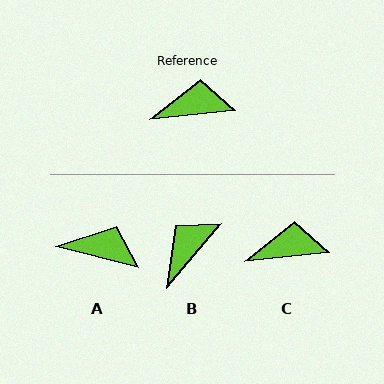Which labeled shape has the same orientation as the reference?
C.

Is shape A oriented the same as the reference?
No, it is off by about 21 degrees.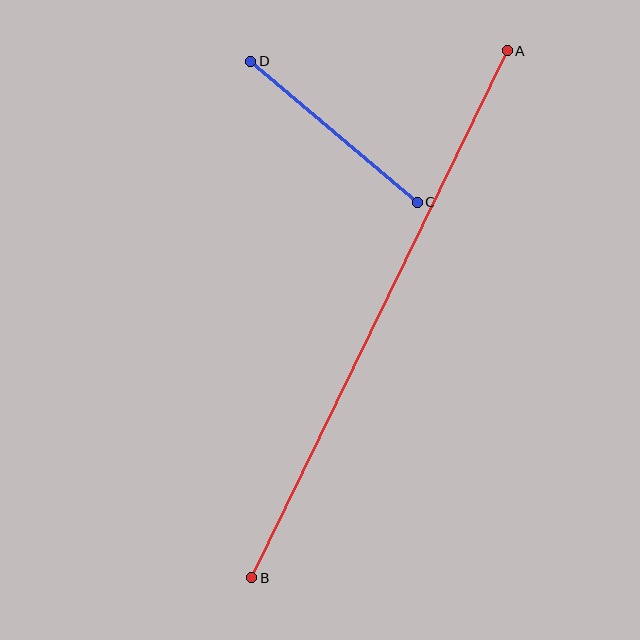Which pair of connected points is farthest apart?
Points A and B are farthest apart.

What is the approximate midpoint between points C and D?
The midpoint is at approximately (334, 132) pixels.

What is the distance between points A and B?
The distance is approximately 585 pixels.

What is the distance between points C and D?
The distance is approximately 218 pixels.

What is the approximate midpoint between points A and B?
The midpoint is at approximately (379, 314) pixels.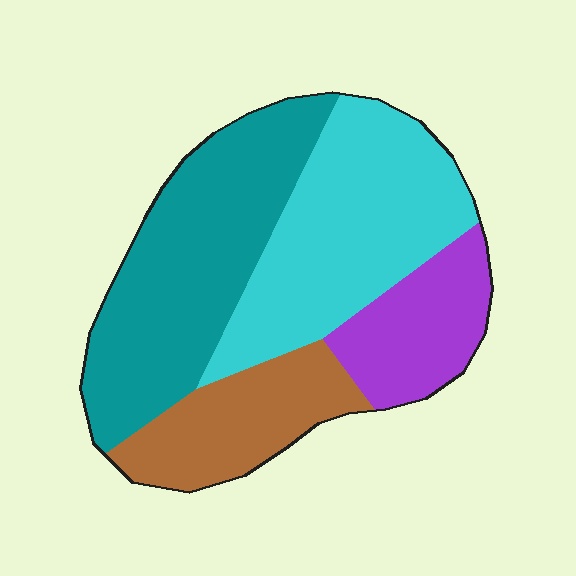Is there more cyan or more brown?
Cyan.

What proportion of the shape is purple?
Purple takes up about one sixth (1/6) of the shape.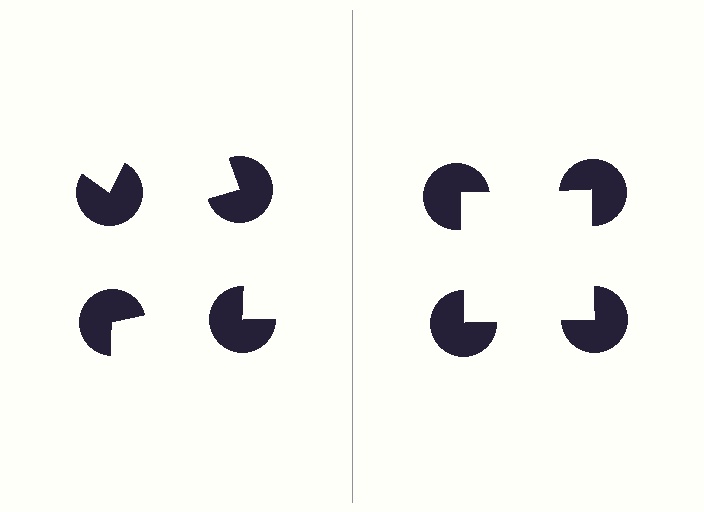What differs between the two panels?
The pac-man discs are positioned identically on both sides; only the wedge orientations differ. On the right they align to a square; on the left they are misaligned.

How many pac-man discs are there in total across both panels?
8 — 4 on each side.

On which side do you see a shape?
An illusory square appears on the right side. On the left side the wedge cuts are rotated, so no coherent shape forms.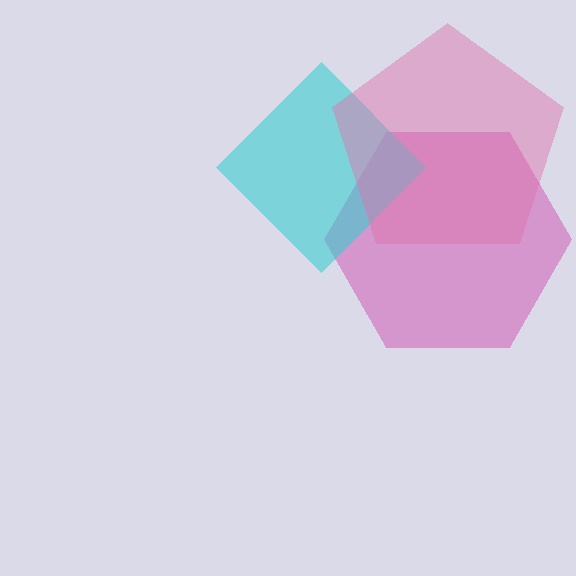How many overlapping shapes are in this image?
There are 3 overlapping shapes in the image.